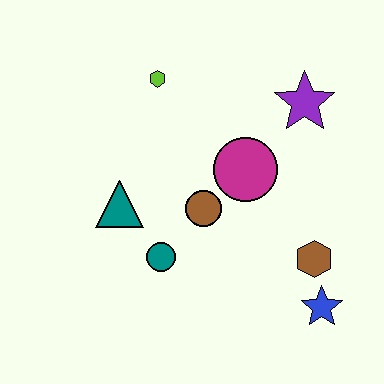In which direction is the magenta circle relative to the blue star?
The magenta circle is above the blue star.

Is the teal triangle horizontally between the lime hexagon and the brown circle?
No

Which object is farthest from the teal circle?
The purple star is farthest from the teal circle.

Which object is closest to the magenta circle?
The brown circle is closest to the magenta circle.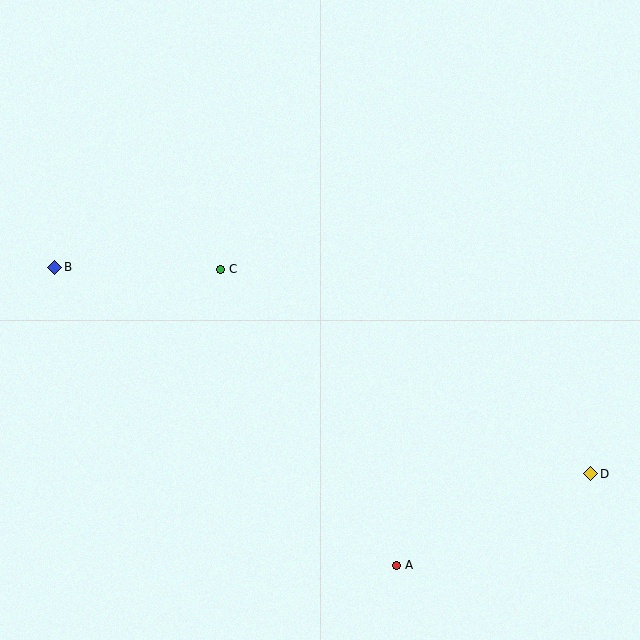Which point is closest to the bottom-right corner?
Point D is closest to the bottom-right corner.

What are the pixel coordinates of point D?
Point D is at (591, 474).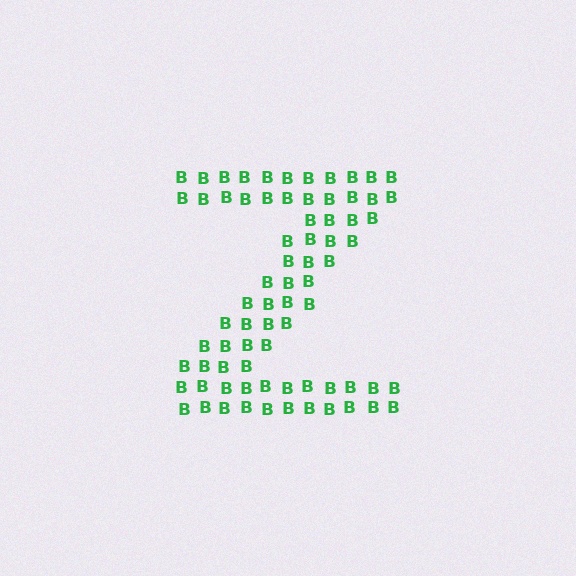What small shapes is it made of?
It is made of small letter B's.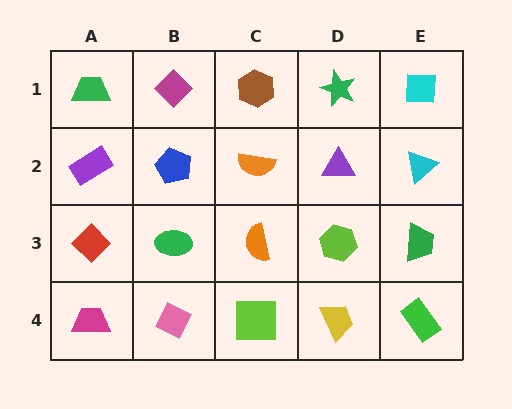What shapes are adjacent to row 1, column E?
A cyan triangle (row 2, column E), a green star (row 1, column D).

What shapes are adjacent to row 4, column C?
An orange semicircle (row 3, column C), a pink diamond (row 4, column B), a yellow trapezoid (row 4, column D).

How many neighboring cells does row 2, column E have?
3.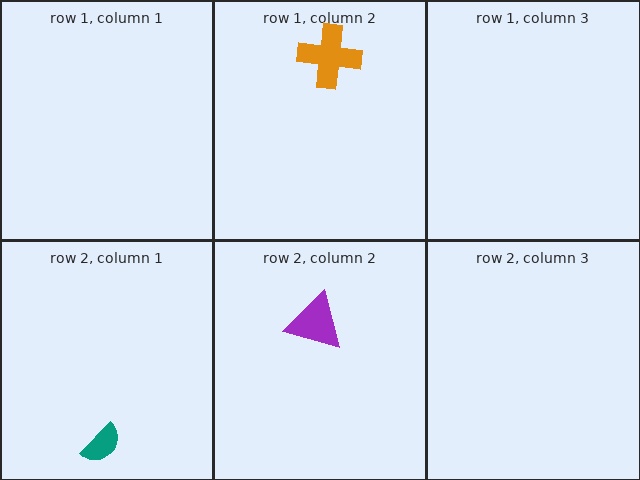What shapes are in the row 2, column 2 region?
The purple triangle.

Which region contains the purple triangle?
The row 2, column 2 region.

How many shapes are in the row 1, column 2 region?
1.